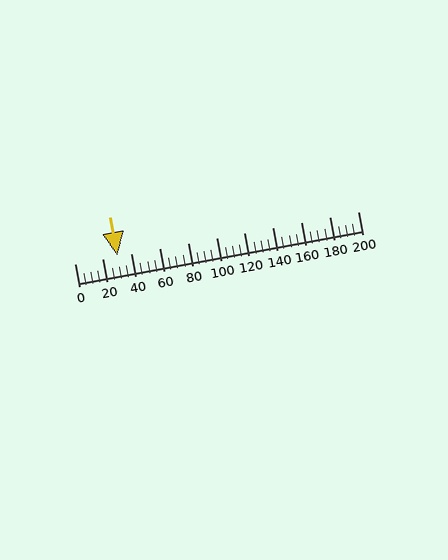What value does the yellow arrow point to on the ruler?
The yellow arrow points to approximately 30.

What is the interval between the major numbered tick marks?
The major tick marks are spaced 20 units apart.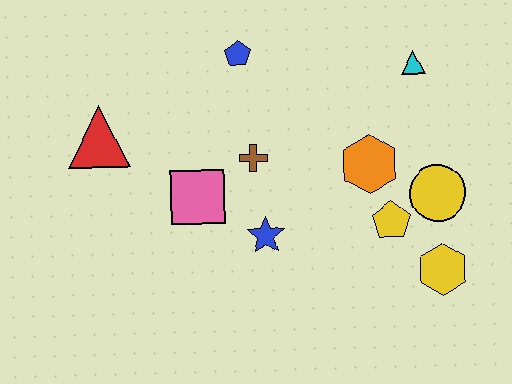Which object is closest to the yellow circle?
The yellow pentagon is closest to the yellow circle.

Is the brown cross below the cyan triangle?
Yes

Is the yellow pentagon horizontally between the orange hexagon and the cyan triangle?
Yes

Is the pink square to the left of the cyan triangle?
Yes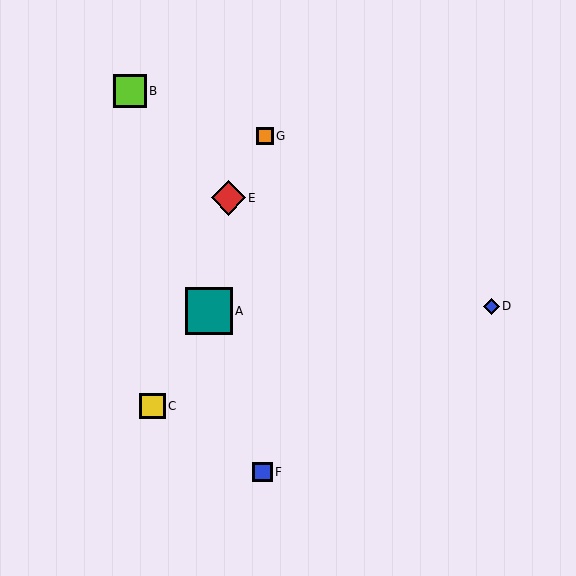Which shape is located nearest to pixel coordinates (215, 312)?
The teal square (labeled A) at (209, 311) is nearest to that location.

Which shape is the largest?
The teal square (labeled A) is the largest.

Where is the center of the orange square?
The center of the orange square is at (265, 136).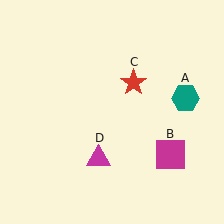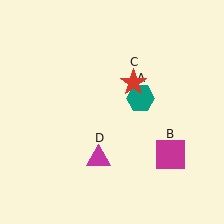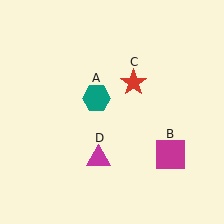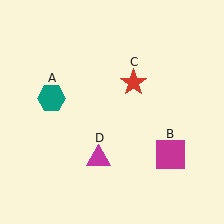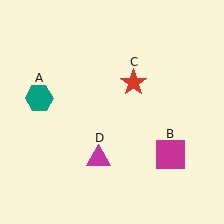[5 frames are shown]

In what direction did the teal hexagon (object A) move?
The teal hexagon (object A) moved left.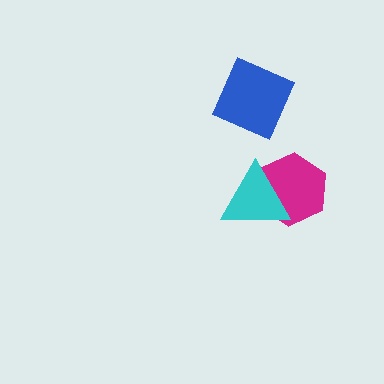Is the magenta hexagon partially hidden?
Yes, it is partially covered by another shape.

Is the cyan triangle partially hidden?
No, no other shape covers it.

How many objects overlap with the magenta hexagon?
1 object overlaps with the magenta hexagon.